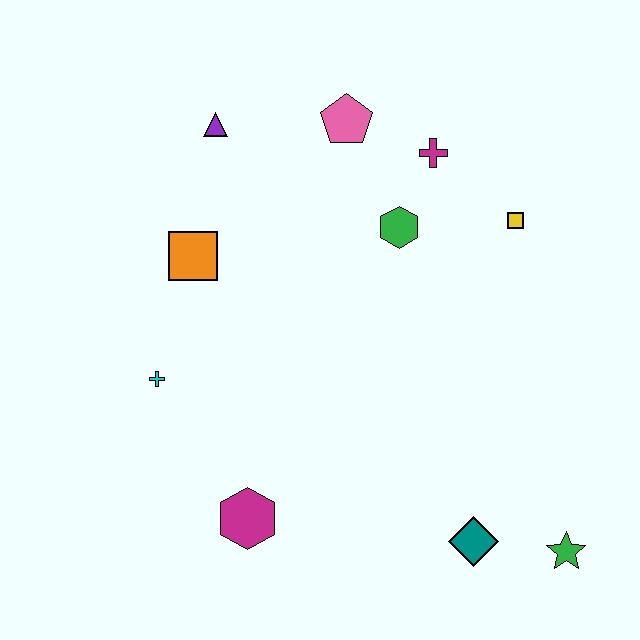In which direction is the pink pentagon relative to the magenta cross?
The pink pentagon is to the left of the magenta cross.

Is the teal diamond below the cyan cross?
Yes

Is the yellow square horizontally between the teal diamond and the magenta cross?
No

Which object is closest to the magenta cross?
The green hexagon is closest to the magenta cross.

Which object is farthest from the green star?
The purple triangle is farthest from the green star.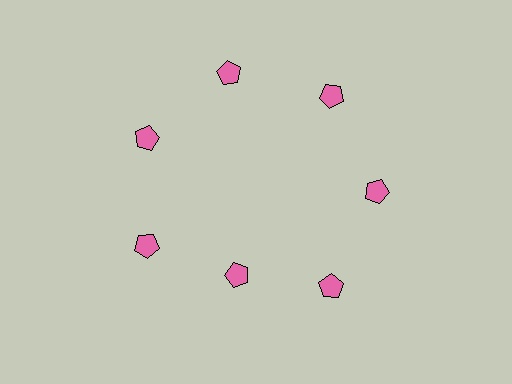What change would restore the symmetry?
The symmetry would be restored by moving it outward, back onto the ring so that all 7 pentagons sit at equal angles and equal distance from the center.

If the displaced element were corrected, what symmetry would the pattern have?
It would have 7-fold rotational symmetry — the pattern would map onto itself every 51 degrees.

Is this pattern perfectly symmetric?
No. The 7 pink pentagons are arranged in a ring, but one element near the 6 o'clock position is pulled inward toward the center, breaking the 7-fold rotational symmetry.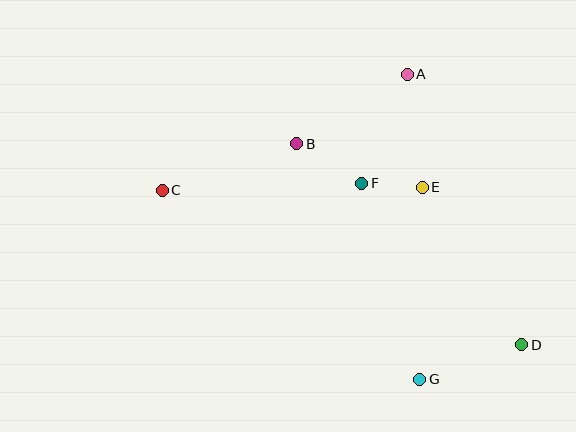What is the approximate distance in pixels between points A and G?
The distance between A and G is approximately 305 pixels.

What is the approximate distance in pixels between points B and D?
The distance between B and D is approximately 302 pixels.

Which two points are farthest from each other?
Points C and D are farthest from each other.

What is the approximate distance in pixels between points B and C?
The distance between B and C is approximately 142 pixels.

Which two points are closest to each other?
Points E and F are closest to each other.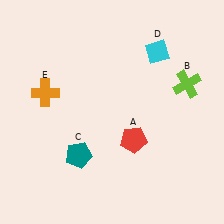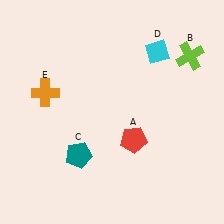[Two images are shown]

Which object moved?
The lime cross (B) moved up.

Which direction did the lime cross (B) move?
The lime cross (B) moved up.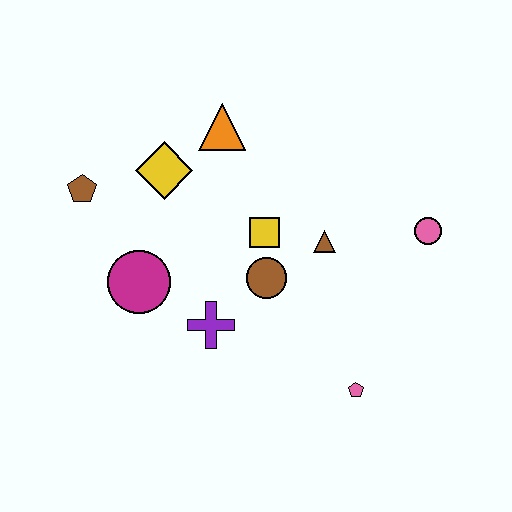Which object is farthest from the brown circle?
The brown pentagon is farthest from the brown circle.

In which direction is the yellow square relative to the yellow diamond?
The yellow square is to the right of the yellow diamond.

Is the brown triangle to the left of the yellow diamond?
No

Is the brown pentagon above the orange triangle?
No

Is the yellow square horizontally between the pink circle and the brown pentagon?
Yes